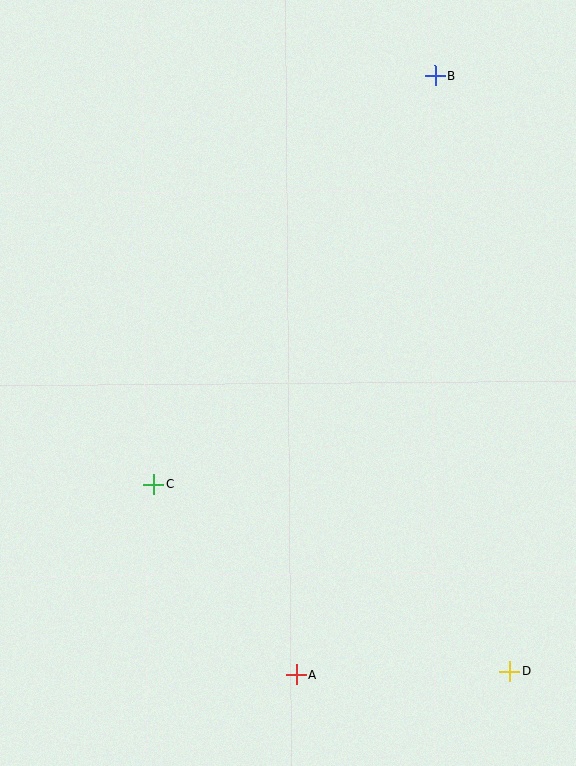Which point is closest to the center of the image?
Point C at (154, 484) is closest to the center.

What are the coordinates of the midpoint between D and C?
The midpoint between D and C is at (332, 578).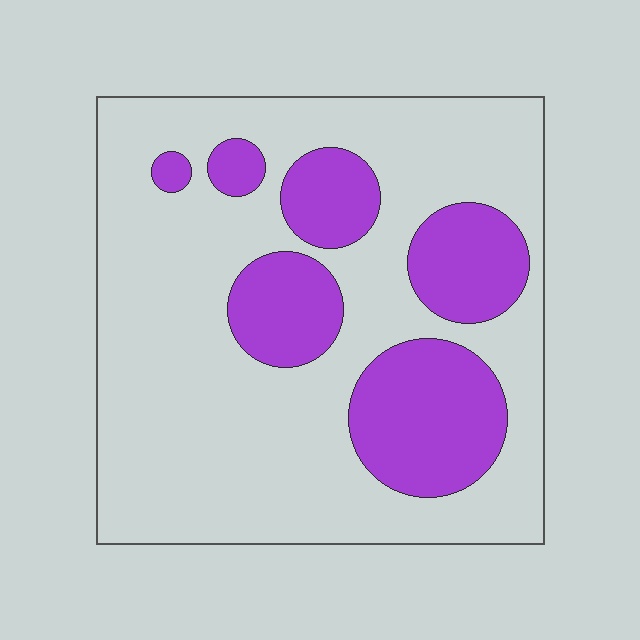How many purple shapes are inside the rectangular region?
6.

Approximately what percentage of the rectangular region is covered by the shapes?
Approximately 25%.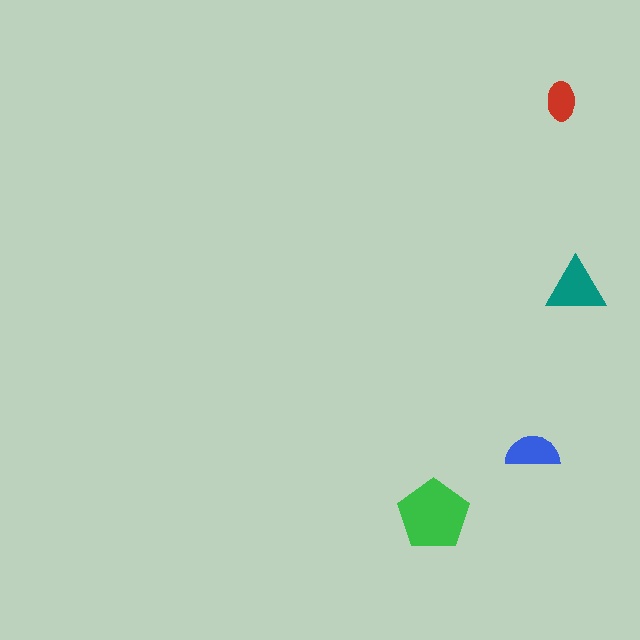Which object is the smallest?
The red ellipse.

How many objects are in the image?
There are 4 objects in the image.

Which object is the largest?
The green pentagon.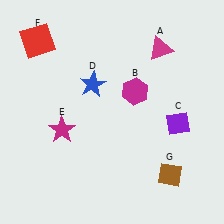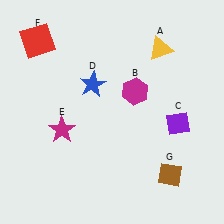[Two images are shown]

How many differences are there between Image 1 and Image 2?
There is 1 difference between the two images.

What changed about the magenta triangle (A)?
In Image 1, A is magenta. In Image 2, it changed to yellow.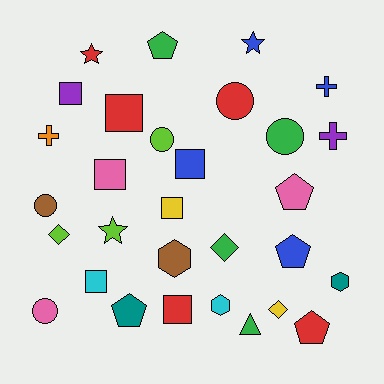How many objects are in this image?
There are 30 objects.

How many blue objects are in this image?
There are 4 blue objects.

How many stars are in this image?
There are 3 stars.